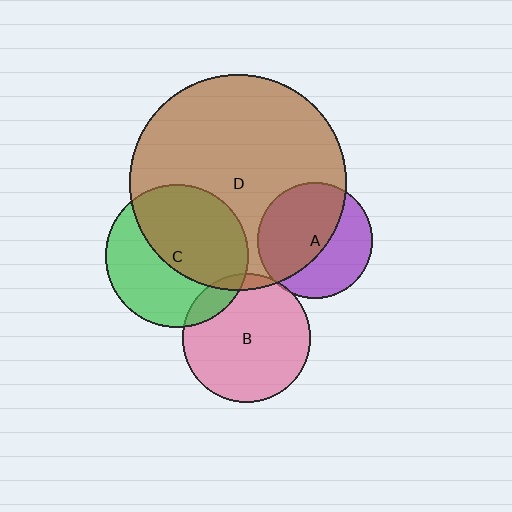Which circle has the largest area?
Circle D (brown).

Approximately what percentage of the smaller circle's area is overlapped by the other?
Approximately 55%.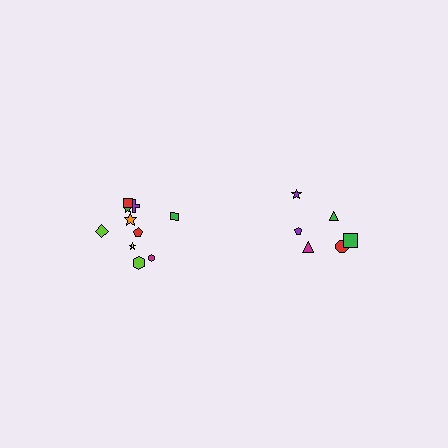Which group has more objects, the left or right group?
The left group.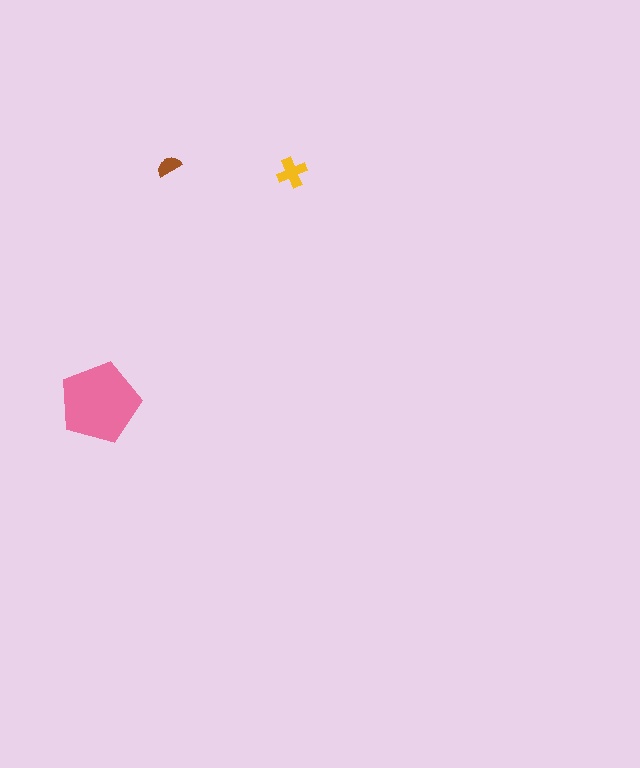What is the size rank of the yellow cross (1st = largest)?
2nd.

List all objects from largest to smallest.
The pink pentagon, the yellow cross, the brown semicircle.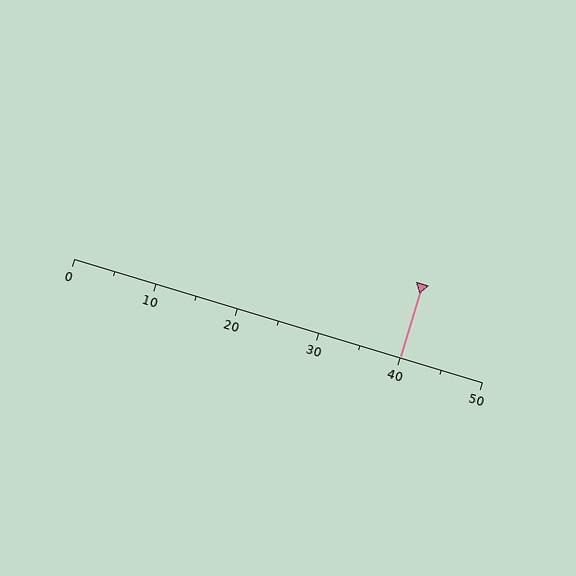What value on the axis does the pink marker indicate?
The marker indicates approximately 40.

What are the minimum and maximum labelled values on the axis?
The axis runs from 0 to 50.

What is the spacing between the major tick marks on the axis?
The major ticks are spaced 10 apart.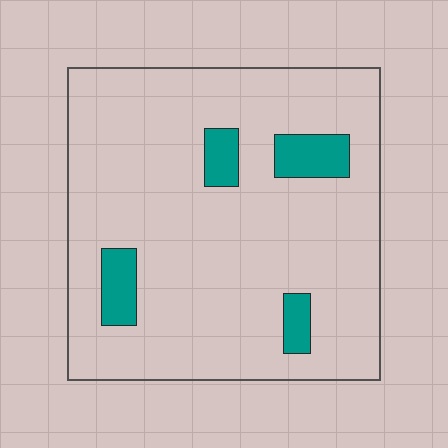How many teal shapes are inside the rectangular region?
4.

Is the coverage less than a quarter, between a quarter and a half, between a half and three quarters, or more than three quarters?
Less than a quarter.